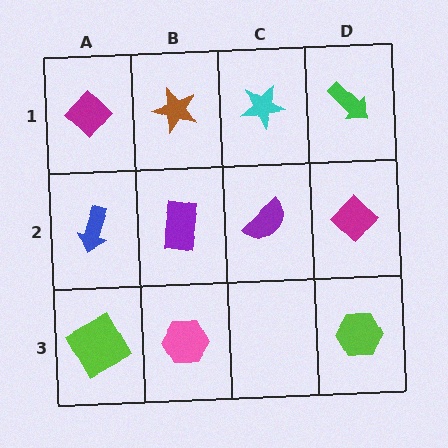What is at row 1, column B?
A brown star.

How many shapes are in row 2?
4 shapes.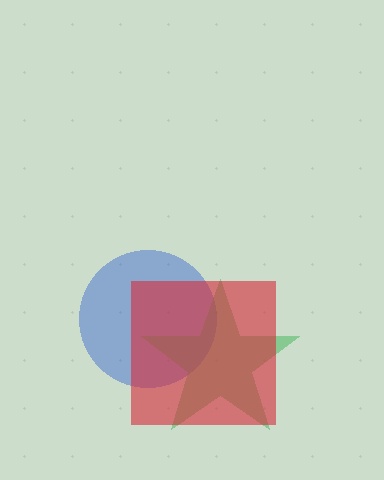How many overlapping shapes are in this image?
There are 3 overlapping shapes in the image.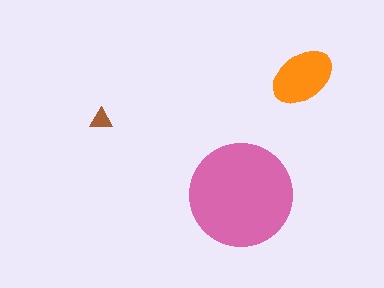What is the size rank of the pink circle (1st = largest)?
1st.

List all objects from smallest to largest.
The brown triangle, the orange ellipse, the pink circle.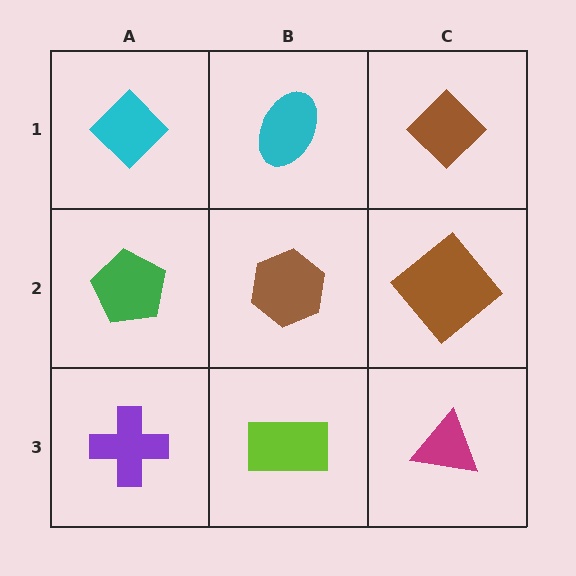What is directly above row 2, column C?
A brown diamond.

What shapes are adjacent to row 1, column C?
A brown diamond (row 2, column C), a cyan ellipse (row 1, column B).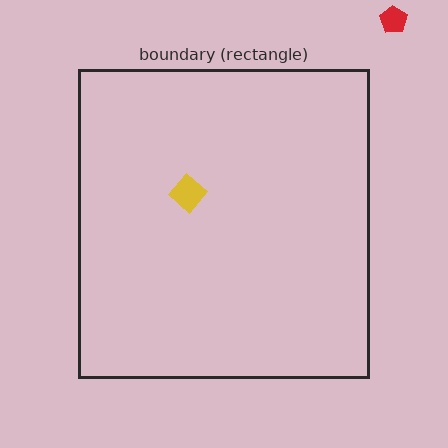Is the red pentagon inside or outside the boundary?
Outside.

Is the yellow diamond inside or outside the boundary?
Inside.